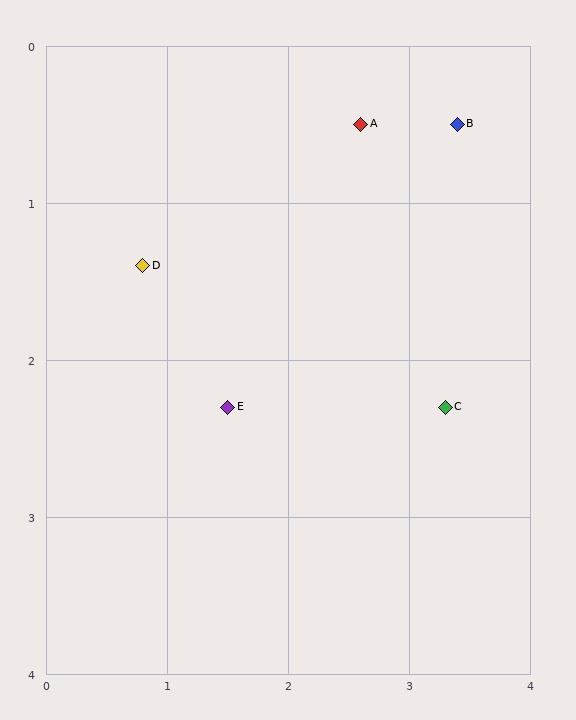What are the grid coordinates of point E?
Point E is at approximately (1.5, 2.3).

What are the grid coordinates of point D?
Point D is at approximately (0.8, 1.4).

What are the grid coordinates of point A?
Point A is at approximately (2.6, 0.5).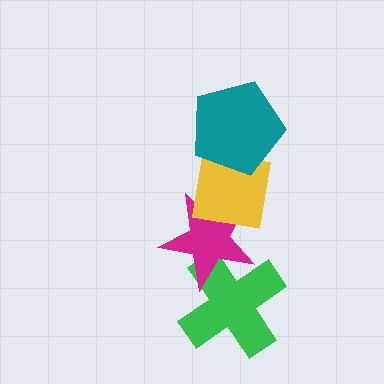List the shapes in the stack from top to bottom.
From top to bottom: the teal pentagon, the yellow square, the magenta star, the green cross.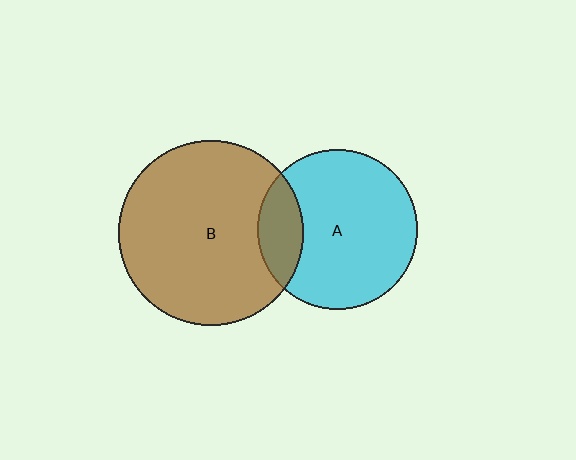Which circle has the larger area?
Circle B (brown).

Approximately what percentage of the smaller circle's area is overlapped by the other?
Approximately 20%.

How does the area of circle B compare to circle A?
Approximately 1.4 times.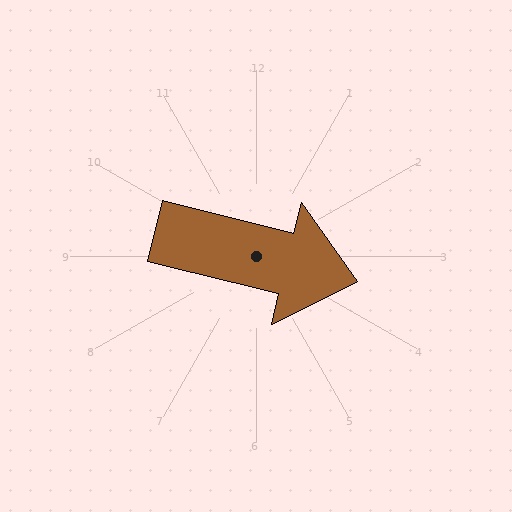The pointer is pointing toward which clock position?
Roughly 3 o'clock.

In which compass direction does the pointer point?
East.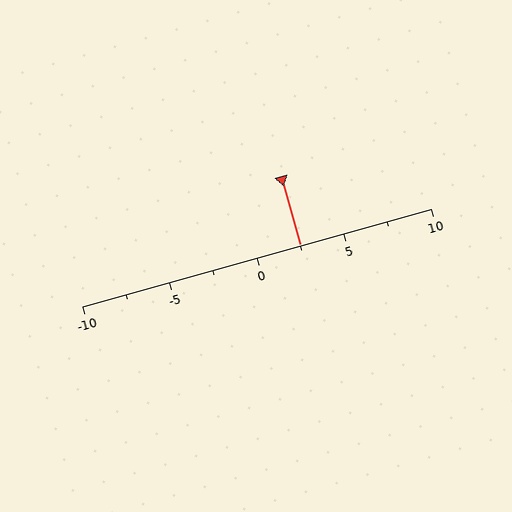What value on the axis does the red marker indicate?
The marker indicates approximately 2.5.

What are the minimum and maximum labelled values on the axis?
The axis runs from -10 to 10.